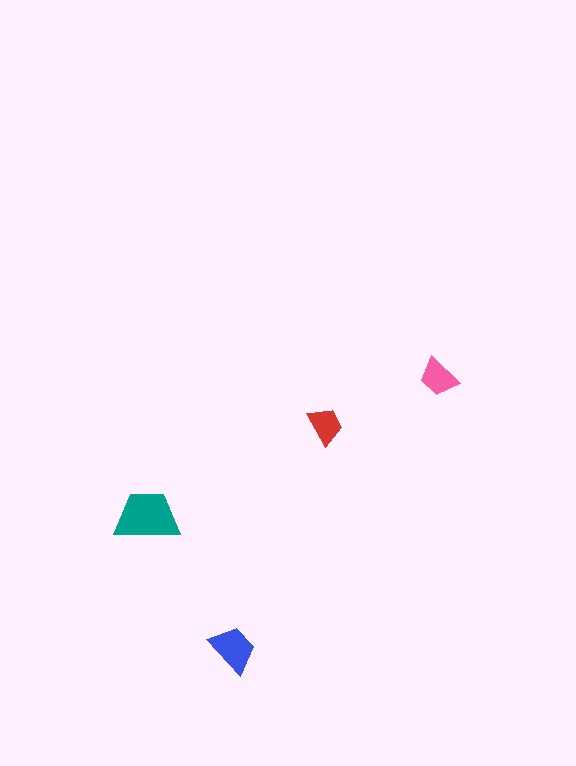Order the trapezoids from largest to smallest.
the teal one, the blue one, the pink one, the red one.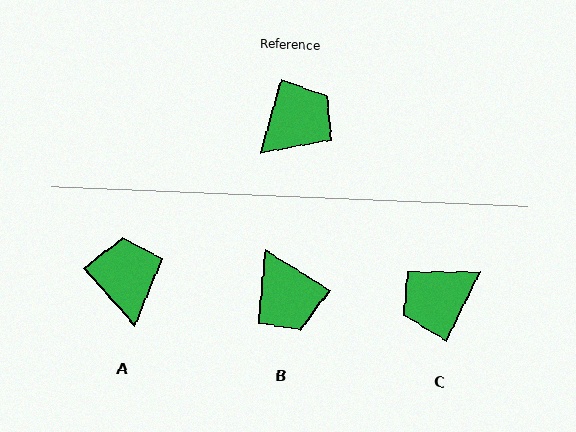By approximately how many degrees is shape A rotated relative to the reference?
Approximately 57 degrees counter-clockwise.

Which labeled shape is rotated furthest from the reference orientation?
C, about 169 degrees away.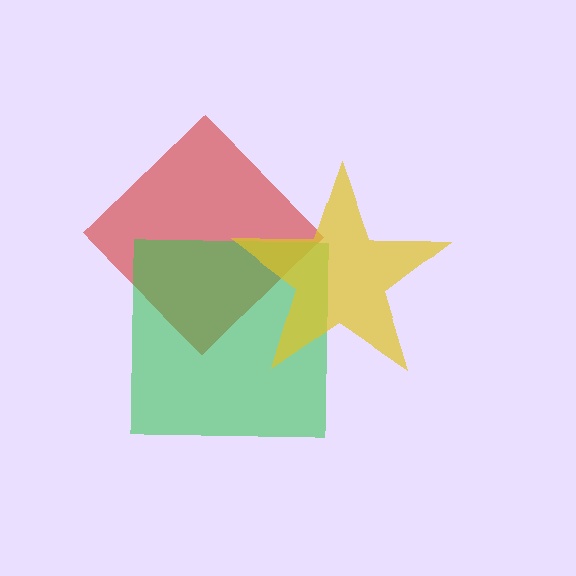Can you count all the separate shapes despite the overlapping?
Yes, there are 3 separate shapes.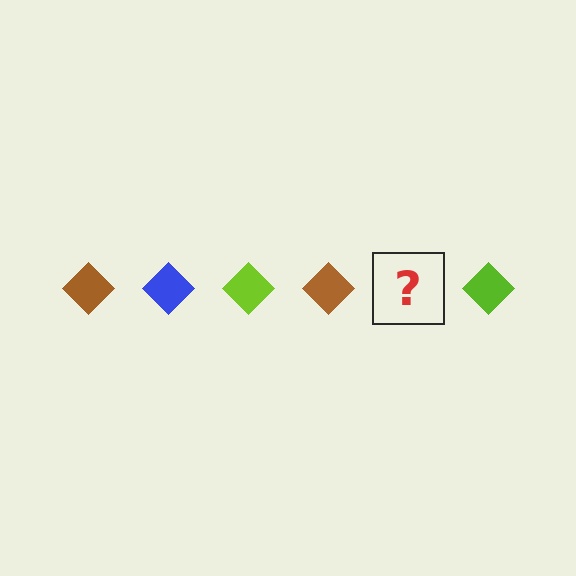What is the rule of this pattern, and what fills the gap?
The rule is that the pattern cycles through brown, blue, lime diamonds. The gap should be filled with a blue diamond.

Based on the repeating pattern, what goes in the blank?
The blank should be a blue diamond.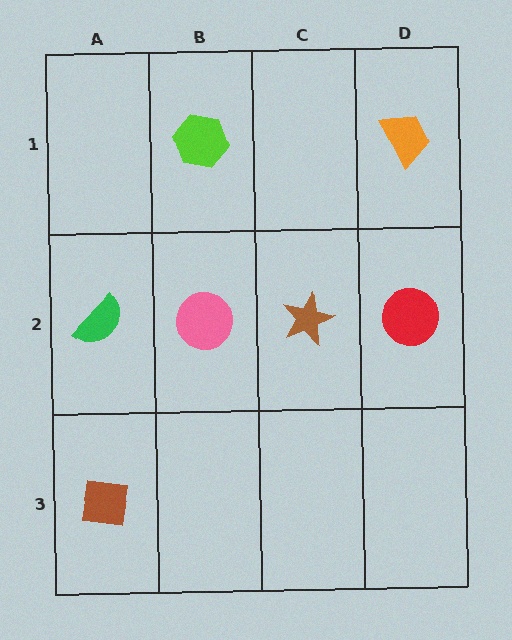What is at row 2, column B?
A pink circle.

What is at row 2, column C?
A brown star.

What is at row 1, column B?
A lime hexagon.